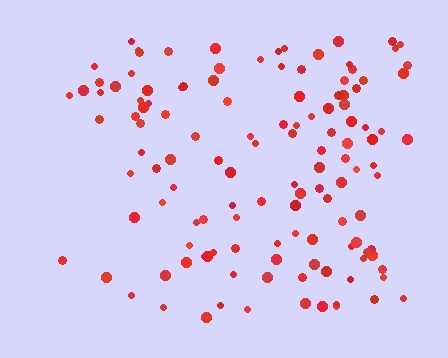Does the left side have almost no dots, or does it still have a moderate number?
Still a moderate number, just noticeably fewer than the right.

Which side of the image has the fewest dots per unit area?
The left.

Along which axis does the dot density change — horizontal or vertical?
Horizontal.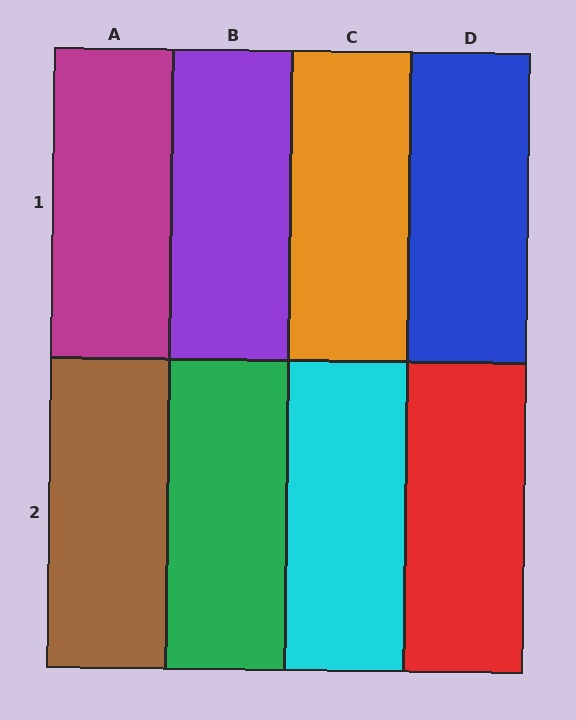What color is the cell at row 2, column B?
Green.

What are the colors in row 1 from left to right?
Magenta, purple, orange, blue.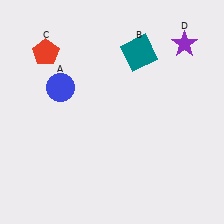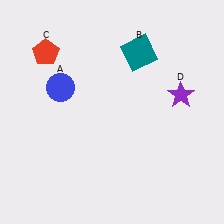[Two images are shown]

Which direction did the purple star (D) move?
The purple star (D) moved down.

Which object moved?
The purple star (D) moved down.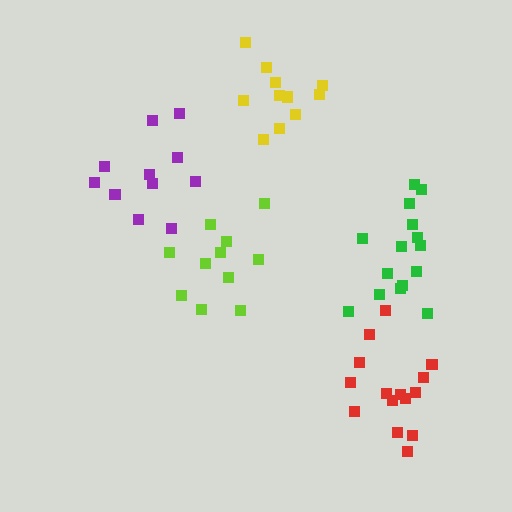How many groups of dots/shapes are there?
There are 5 groups.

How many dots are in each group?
Group 1: 11 dots, Group 2: 15 dots, Group 3: 11 dots, Group 4: 11 dots, Group 5: 15 dots (63 total).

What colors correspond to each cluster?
The clusters are colored: yellow, red, lime, purple, green.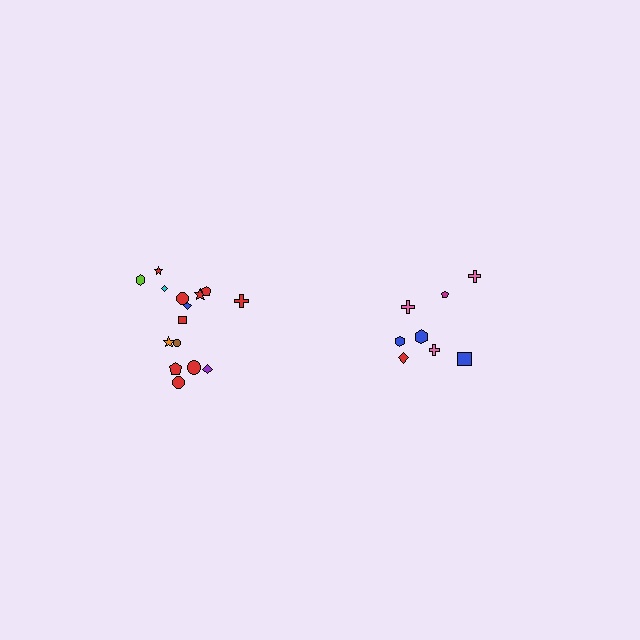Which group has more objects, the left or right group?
The left group.